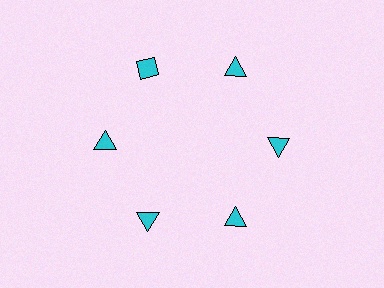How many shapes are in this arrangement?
There are 6 shapes arranged in a ring pattern.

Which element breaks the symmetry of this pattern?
The cyan diamond at roughly the 11 o'clock position breaks the symmetry. All other shapes are cyan triangles.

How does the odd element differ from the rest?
It has a different shape: diamond instead of triangle.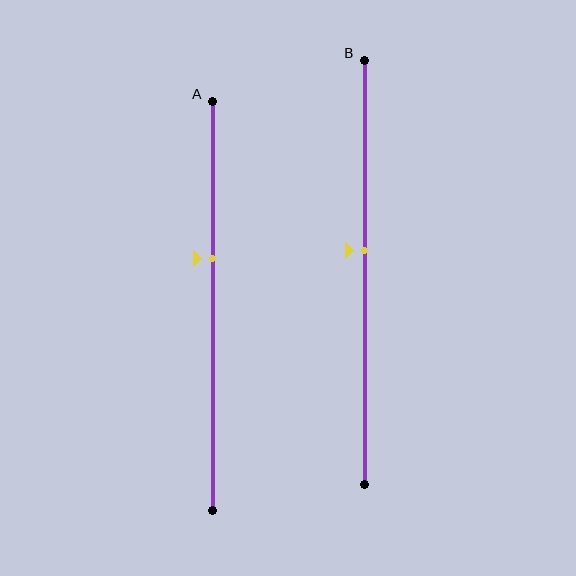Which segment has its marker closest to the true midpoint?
Segment B has its marker closest to the true midpoint.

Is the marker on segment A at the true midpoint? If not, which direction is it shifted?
No, the marker on segment A is shifted upward by about 11% of the segment length.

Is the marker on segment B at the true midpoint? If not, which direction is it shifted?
No, the marker on segment B is shifted upward by about 5% of the segment length.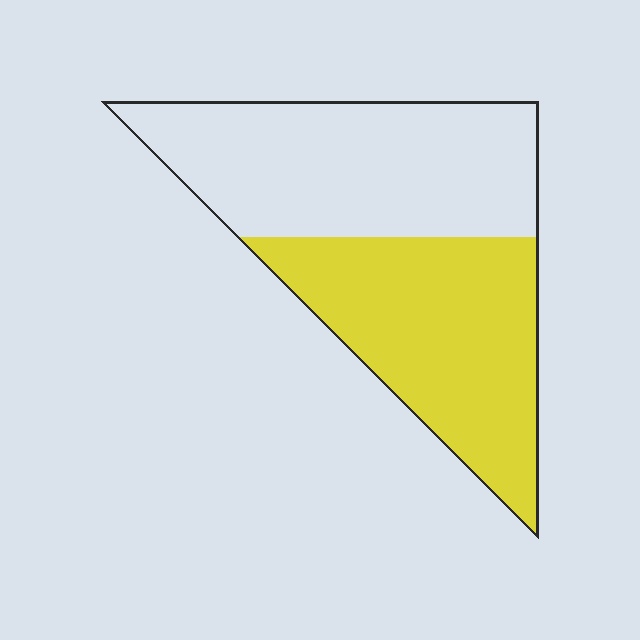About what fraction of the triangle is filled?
About one half (1/2).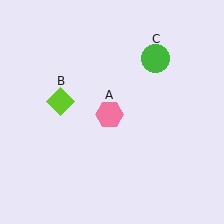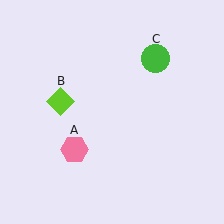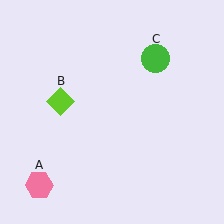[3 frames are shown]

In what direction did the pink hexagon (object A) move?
The pink hexagon (object A) moved down and to the left.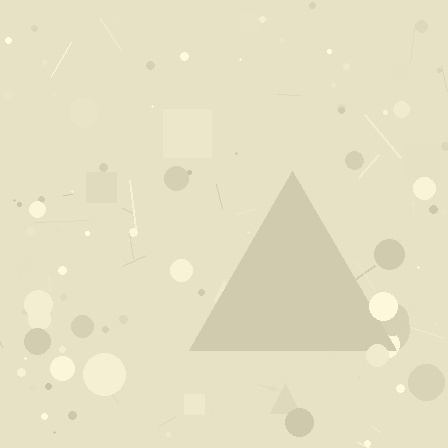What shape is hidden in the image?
A triangle is hidden in the image.